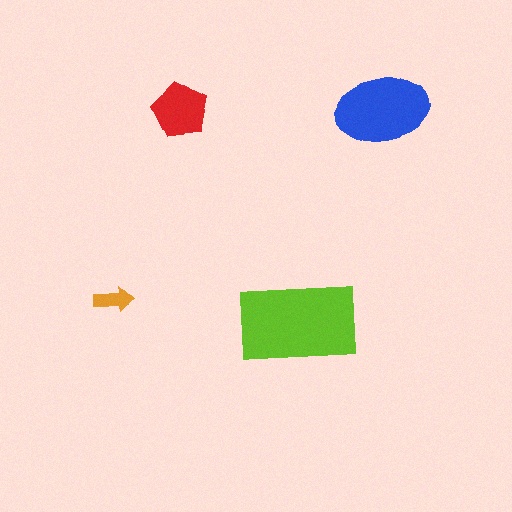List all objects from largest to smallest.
The lime rectangle, the blue ellipse, the red pentagon, the orange arrow.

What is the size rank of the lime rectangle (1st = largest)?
1st.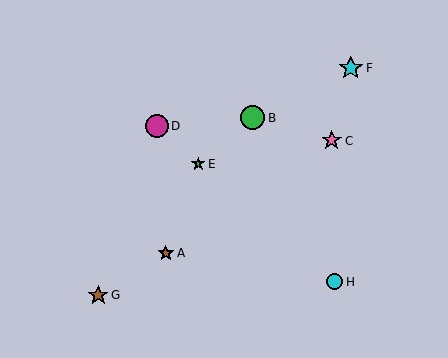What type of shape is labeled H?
Shape H is a cyan circle.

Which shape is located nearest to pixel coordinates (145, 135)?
The magenta circle (labeled D) at (157, 126) is nearest to that location.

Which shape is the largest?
The cyan star (labeled F) is the largest.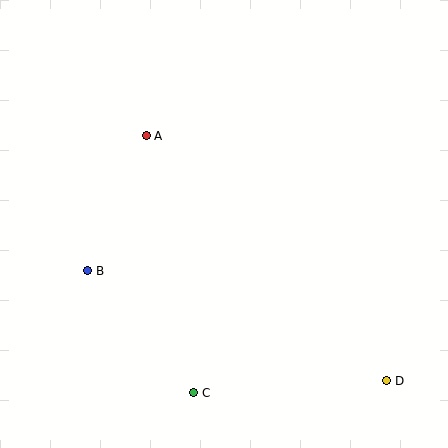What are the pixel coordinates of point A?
Point A is at (146, 136).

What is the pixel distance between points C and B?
The distance between C and B is 162 pixels.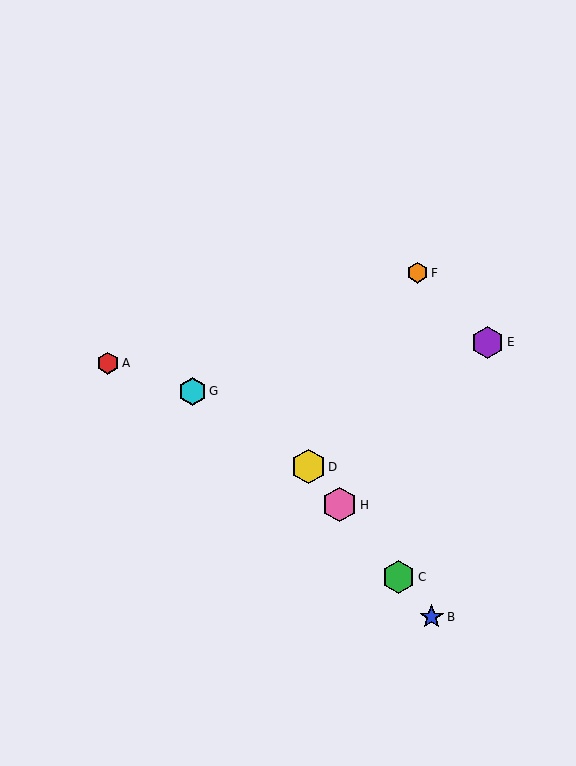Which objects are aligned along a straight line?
Objects B, C, D, H are aligned along a straight line.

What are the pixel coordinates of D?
Object D is at (308, 467).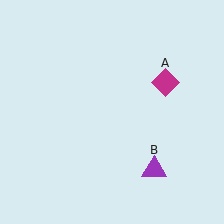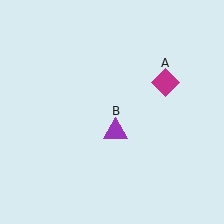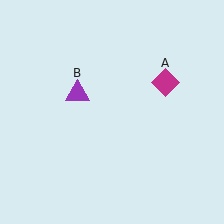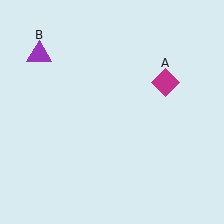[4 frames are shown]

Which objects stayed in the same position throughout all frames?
Magenta diamond (object A) remained stationary.